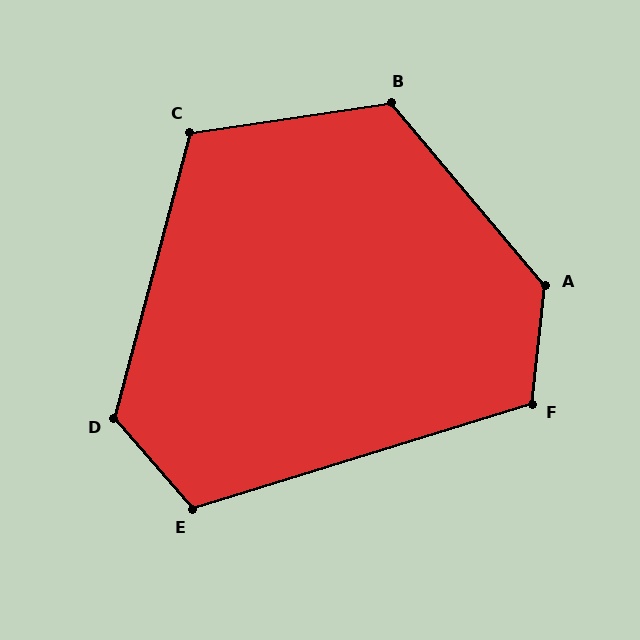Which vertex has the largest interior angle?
A, at approximately 133 degrees.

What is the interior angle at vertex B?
Approximately 122 degrees (obtuse).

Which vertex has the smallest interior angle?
C, at approximately 113 degrees.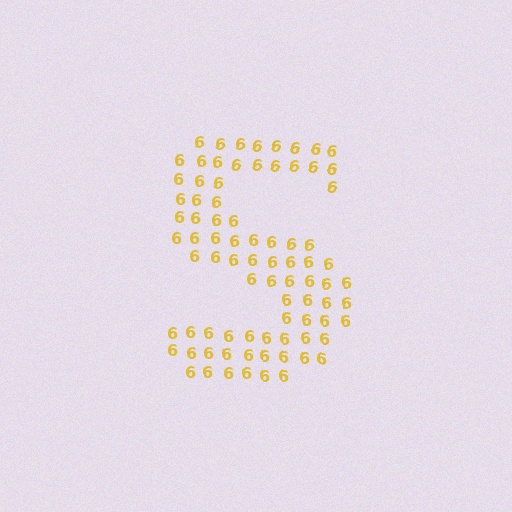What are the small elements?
The small elements are digit 6's.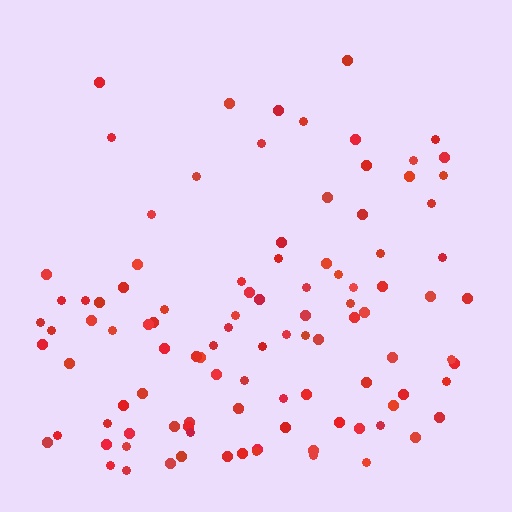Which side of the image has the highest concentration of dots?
The bottom.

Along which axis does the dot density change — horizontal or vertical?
Vertical.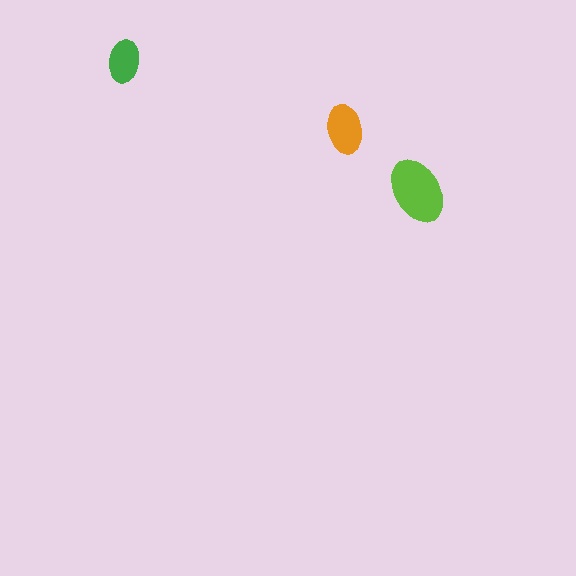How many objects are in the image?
There are 3 objects in the image.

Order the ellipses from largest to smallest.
the lime one, the orange one, the green one.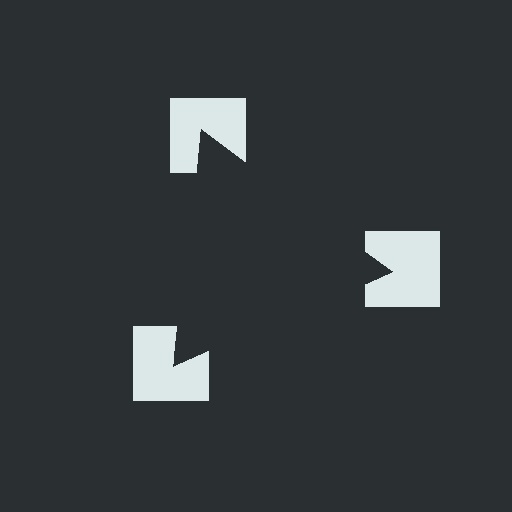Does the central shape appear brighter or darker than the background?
It typically appears slightly darker than the background, even though no actual brightness change is drawn.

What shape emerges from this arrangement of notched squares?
An illusory triangle — its edges are inferred from the aligned wedge cuts in the notched squares, not physically drawn.